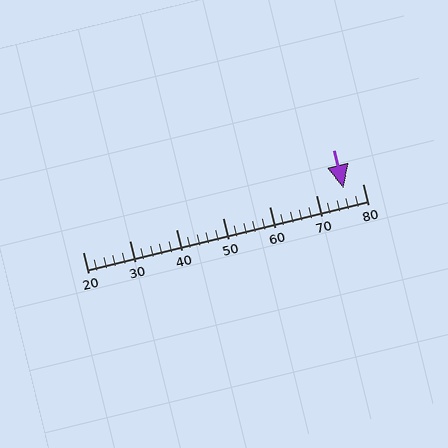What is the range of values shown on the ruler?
The ruler shows values from 20 to 80.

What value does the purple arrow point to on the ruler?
The purple arrow points to approximately 76.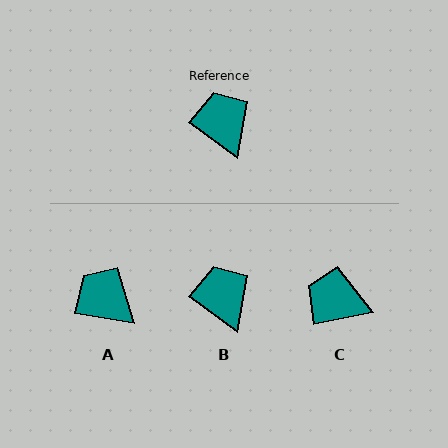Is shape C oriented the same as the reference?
No, it is off by about 48 degrees.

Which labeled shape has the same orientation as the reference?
B.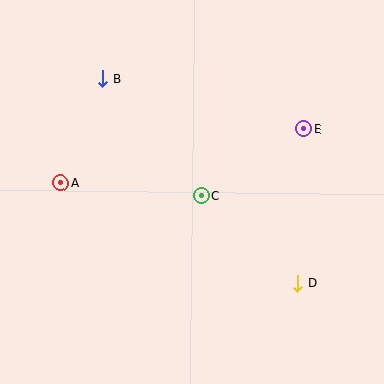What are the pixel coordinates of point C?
Point C is at (201, 196).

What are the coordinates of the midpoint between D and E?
The midpoint between D and E is at (301, 206).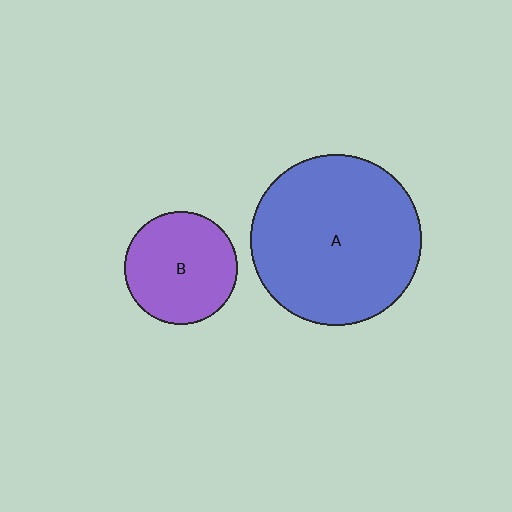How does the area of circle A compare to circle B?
Approximately 2.3 times.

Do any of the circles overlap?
No, none of the circles overlap.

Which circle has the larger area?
Circle A (blue).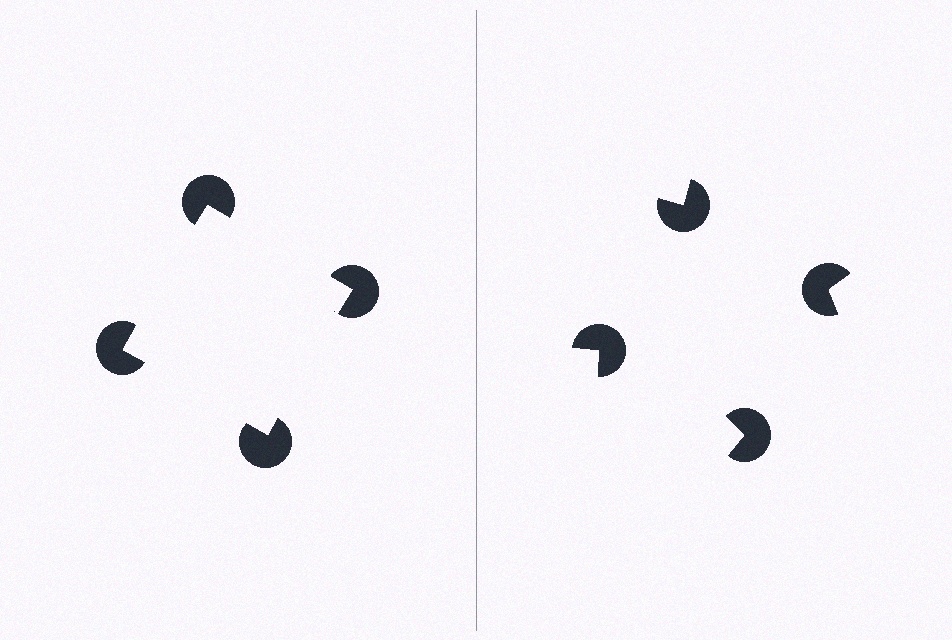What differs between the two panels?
The pac-man discs are positioned identically on both sides; only the wedge orientations differ. On the left they align to a square; on the right they are misaligned.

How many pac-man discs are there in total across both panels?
8 — 4 on each side.